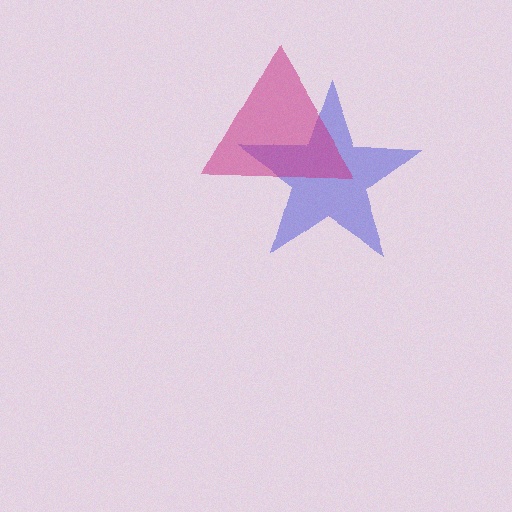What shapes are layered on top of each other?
The layered shapes are: a blue star, a magenta triangle.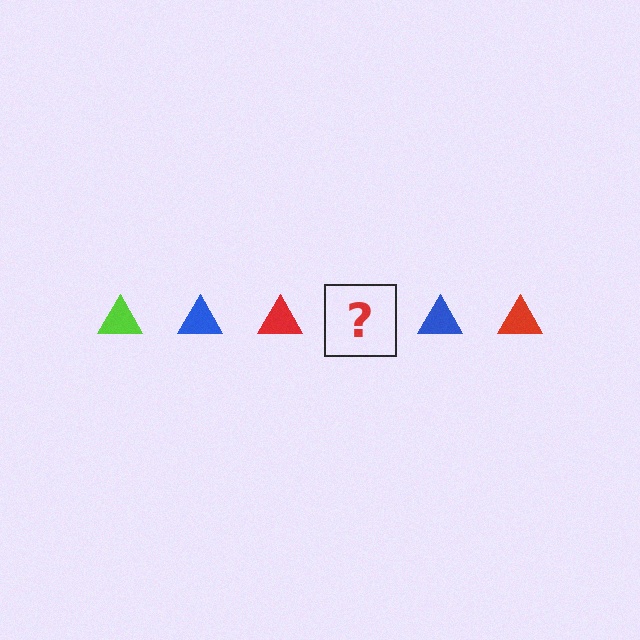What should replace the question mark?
The question mark should be replaced with a lime triangle.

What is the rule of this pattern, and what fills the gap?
The rule is that the pattern cycles through lime, blue, red triangles. The gap should be filled with a lime triangle.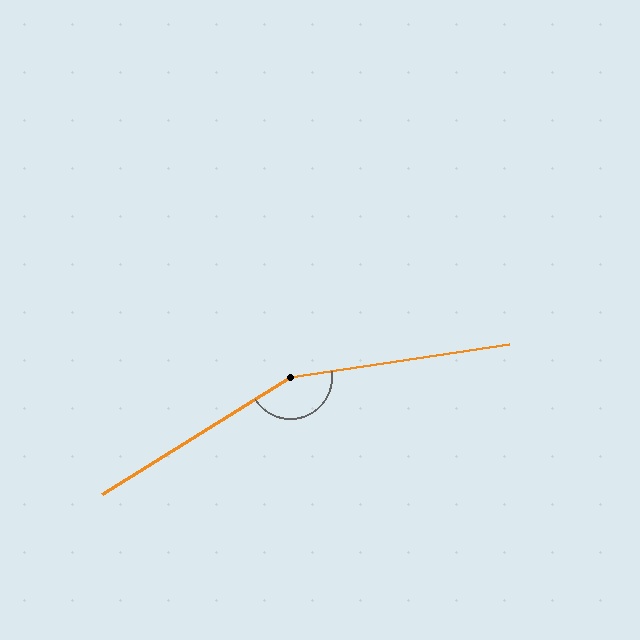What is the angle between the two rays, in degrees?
Approximately 156 degrees.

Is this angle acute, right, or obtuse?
It is obtuse.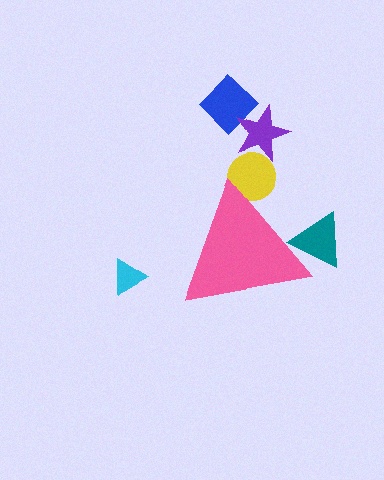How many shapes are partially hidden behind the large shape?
2 shapes are partially hidden.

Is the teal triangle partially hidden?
Yes, the teal triangle is partially hidden behind the pink triangle.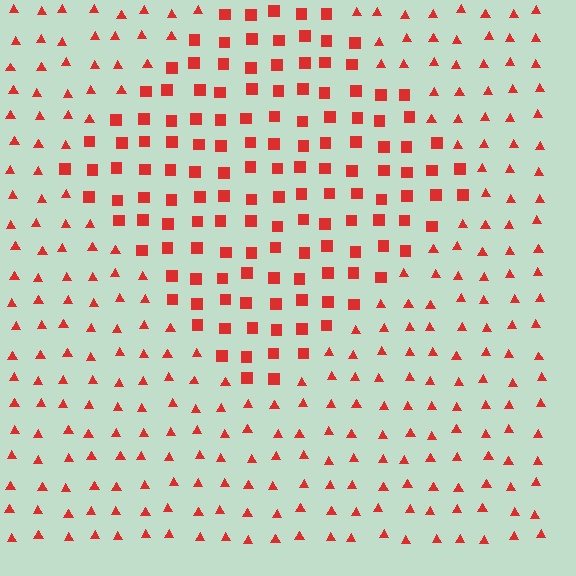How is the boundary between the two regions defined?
The boundary is defined by a change in element shape: squares inside vs. triangles outside. All elements share the same color and spacing.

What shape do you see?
I see a diamond.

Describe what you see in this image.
The image is filled with small red elements arranged in a uniform grid. A diamond-shaped region contains squares, while the surrounding area contains triangles. The boundary is defined purely by the change in element shape.